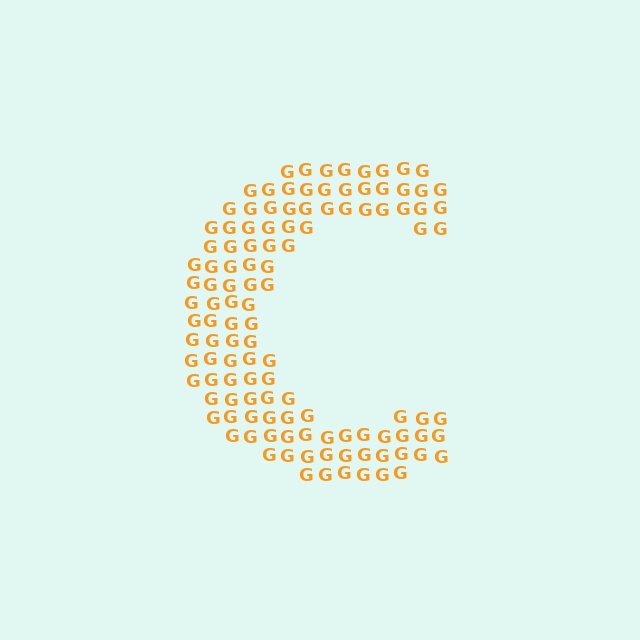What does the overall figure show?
The overall figure shows the letter C.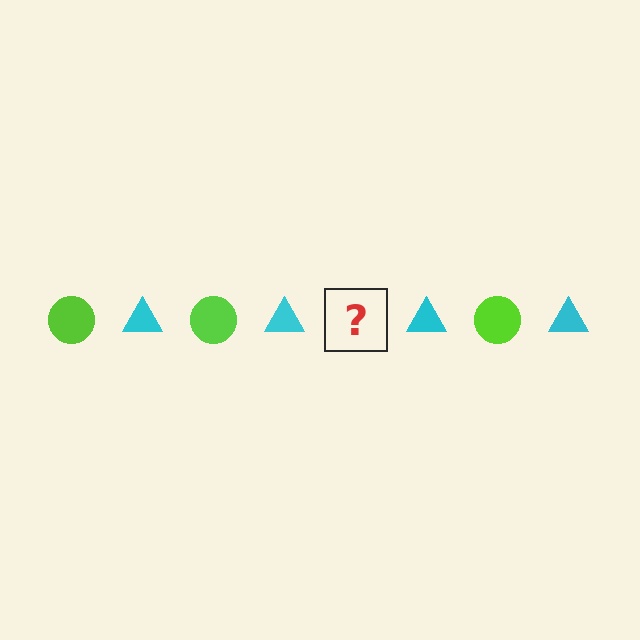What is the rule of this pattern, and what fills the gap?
The rule is that the pattern alternates between lime circle and cyan triangle. The gap should be filled with a lime circle.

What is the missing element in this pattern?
The missing element is a lime circle.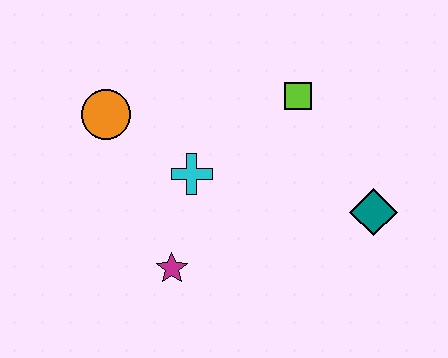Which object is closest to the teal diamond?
The lime square is closest to the teal diamond.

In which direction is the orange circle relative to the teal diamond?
The orange circle is to the left of the teal diamond.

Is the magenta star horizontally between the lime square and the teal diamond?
No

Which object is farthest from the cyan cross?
The teal diamond is farthest from the cyan cross.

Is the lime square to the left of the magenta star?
No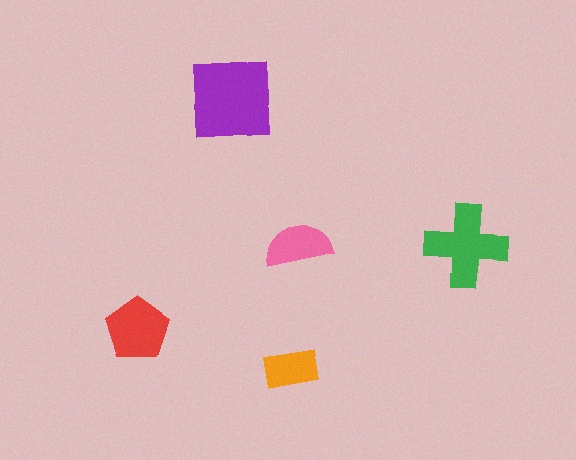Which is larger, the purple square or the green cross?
The purple square.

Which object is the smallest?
The orange rectangle.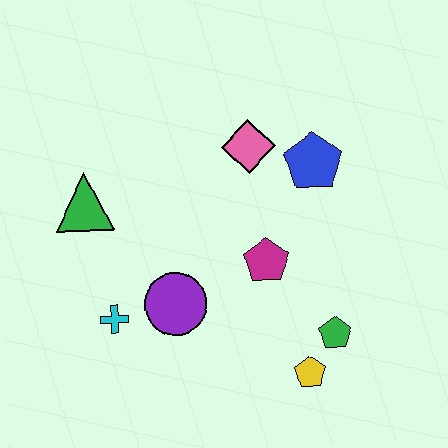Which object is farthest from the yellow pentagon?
The green triangle is farthest from the yellow pentagon.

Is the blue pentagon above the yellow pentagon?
Yes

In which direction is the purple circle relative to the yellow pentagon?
The purple circle is to the left of the yellow pentagon.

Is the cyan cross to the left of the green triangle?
No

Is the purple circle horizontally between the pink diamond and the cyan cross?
Yes